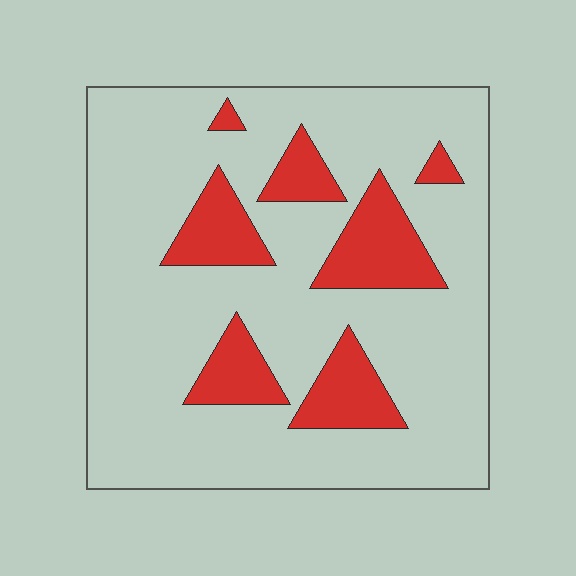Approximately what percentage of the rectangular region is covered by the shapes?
Approximately 20%.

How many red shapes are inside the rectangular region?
7.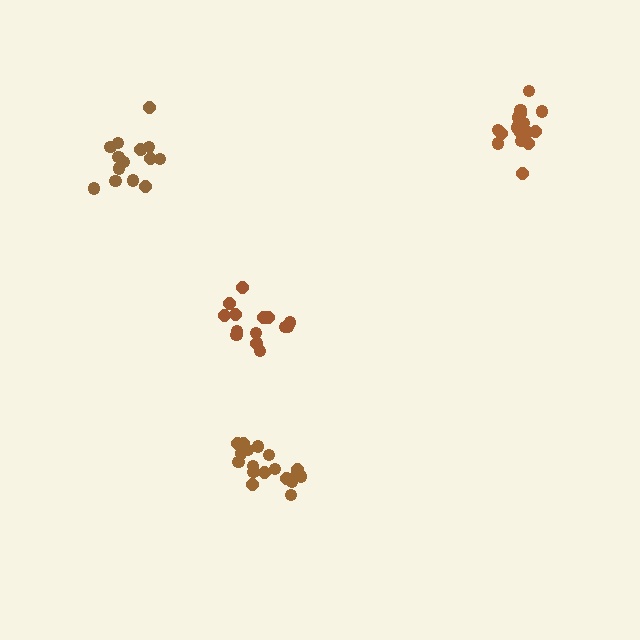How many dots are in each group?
Group 1: 18 dots, Group 2: 15 dots, Group 3: 17 dots, Group 4: 15 dots (65 total).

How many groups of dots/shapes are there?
There are 4 groups.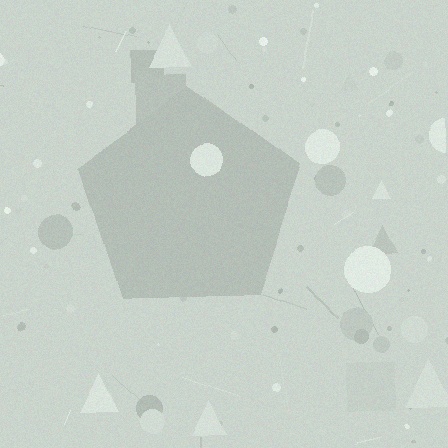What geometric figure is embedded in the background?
A pentagon is embedded in the background.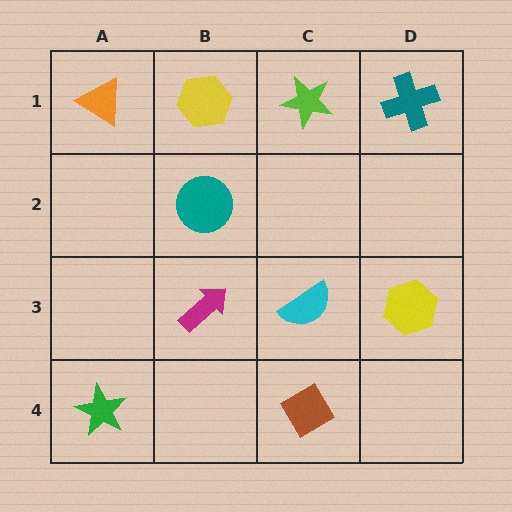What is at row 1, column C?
A lime star.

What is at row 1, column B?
A yellow hexagon.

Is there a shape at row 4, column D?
No, that cell is empty.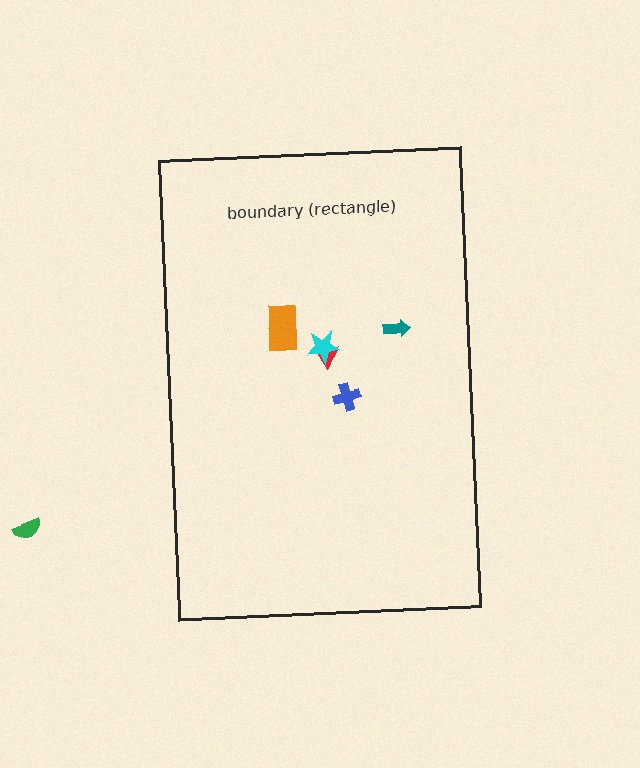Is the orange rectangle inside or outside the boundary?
Inside.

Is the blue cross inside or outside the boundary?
Inside.